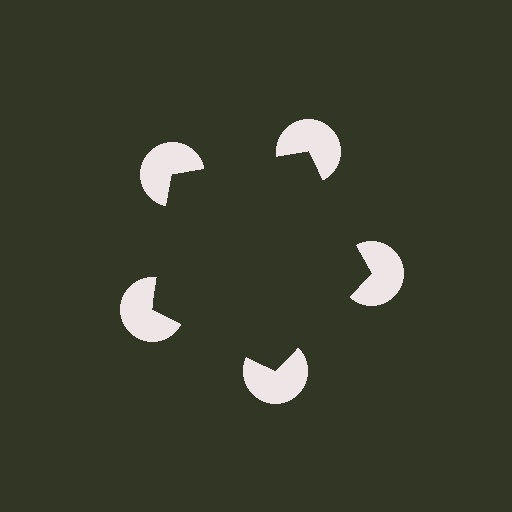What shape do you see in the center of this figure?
An illusory pentagon — its edges are inferred from the aligned wedge cuts in the pac-man discs, not physically drawn.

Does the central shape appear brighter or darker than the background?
It typically appears slightly darker than the background, even though no actual brightness change is drawn.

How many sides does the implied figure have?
5 sides.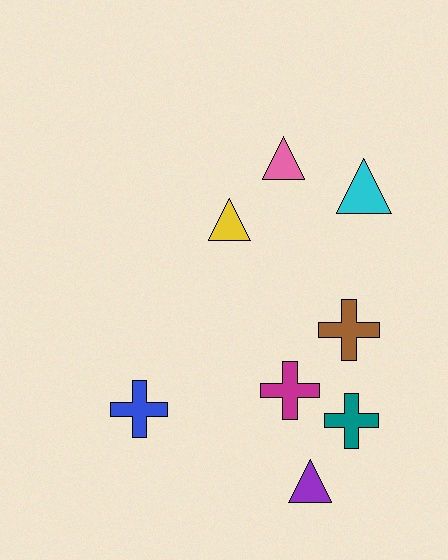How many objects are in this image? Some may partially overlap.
There are 8 objects.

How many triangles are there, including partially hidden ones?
There are 4 triangles.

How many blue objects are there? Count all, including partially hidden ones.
There is 1 blue object.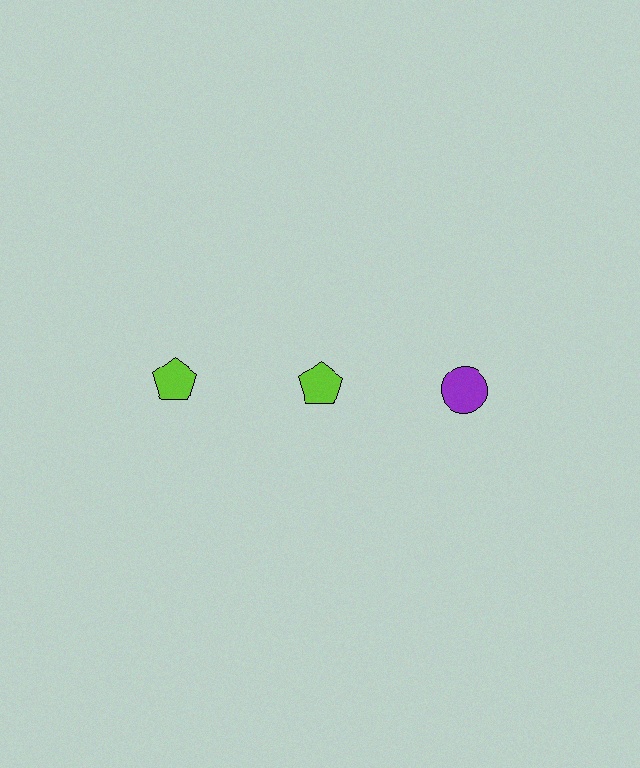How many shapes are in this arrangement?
There are 3 shapes arranged in a grid pattern.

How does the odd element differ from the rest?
It differs in both color (purple instead of lime) and shape (circle instead of pentagon).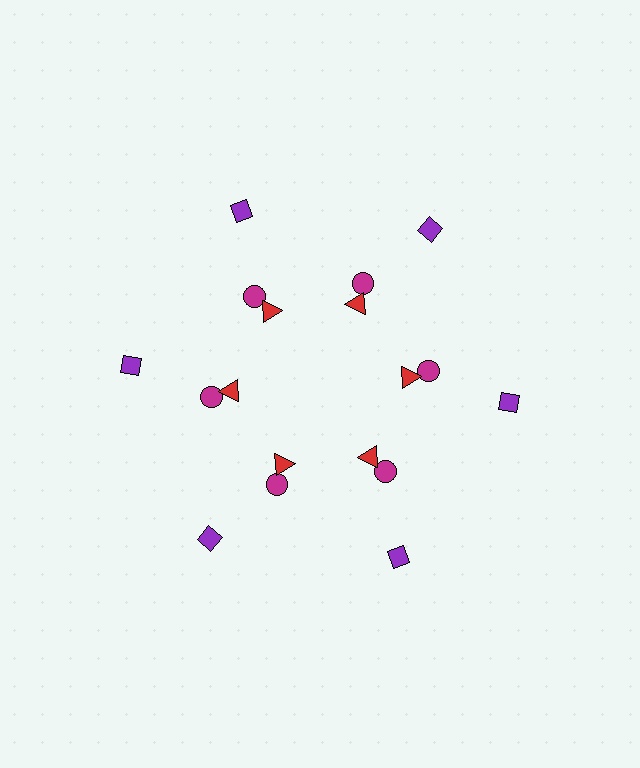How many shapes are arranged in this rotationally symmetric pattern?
There are 18 shapes, arranged in 6 groups of 3.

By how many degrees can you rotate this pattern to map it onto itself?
The pattern maps onto itself every 60 degrees of rotation.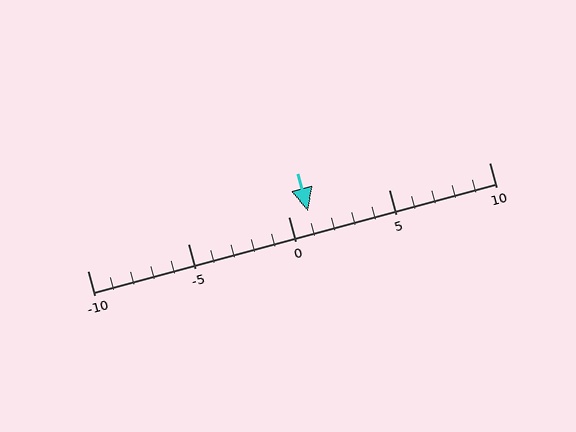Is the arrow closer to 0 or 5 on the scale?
The arrow is closer to 0.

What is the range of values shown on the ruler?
The ruler shows values from -10 to 10.